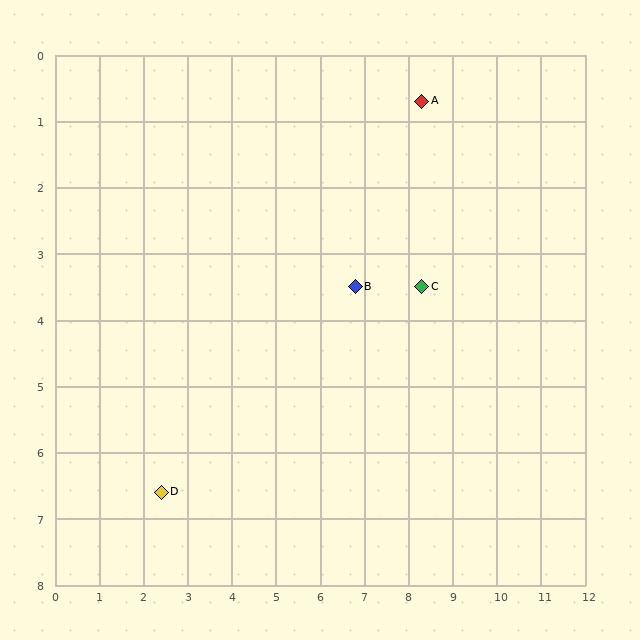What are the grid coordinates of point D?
Point D is at approximately (2.4, 6.6).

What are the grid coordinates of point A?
Point A is at approximately (8.3, 0.7).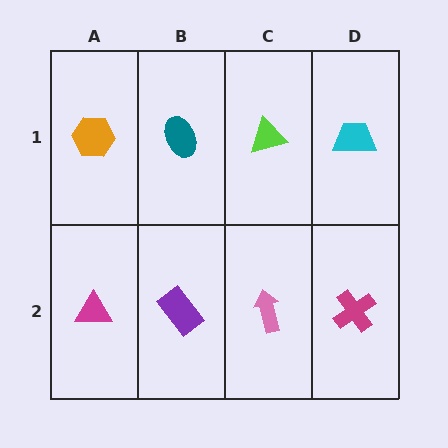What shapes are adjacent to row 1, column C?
A pink arrow (row 2, column C), a teal ellipse (row 1, column B), a cyan trapezoid (row 1, column D).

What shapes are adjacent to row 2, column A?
An orange hexagon (row 1, column A), a purple rectangle (row 2, column B).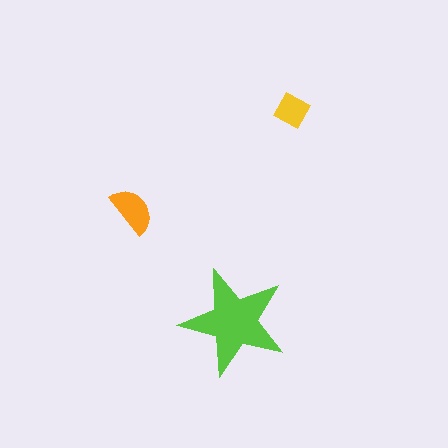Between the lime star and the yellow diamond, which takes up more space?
The lime star.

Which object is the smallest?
The yellow diamond.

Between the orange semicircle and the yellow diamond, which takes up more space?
The orange semicircle.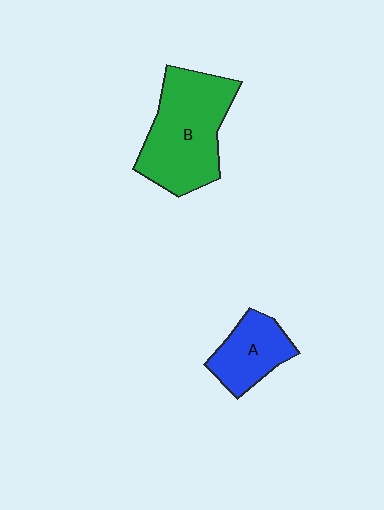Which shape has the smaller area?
Shape A (blue).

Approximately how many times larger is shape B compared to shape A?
Approximately 1.9 times.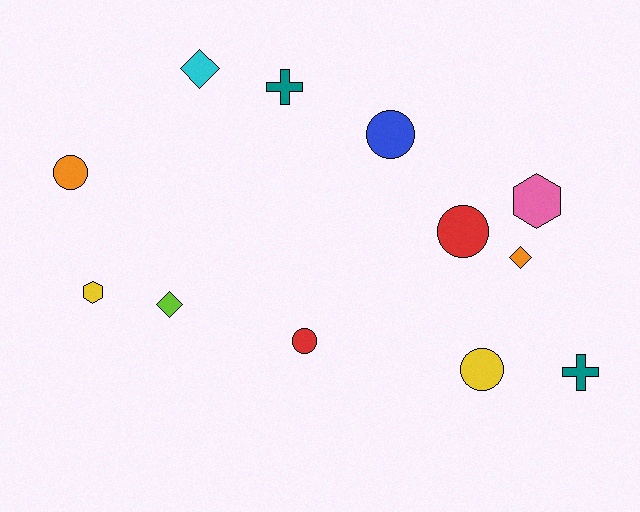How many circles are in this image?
There are 5 circles.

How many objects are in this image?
There are 12 objects.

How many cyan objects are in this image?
There is 1 cyan object.